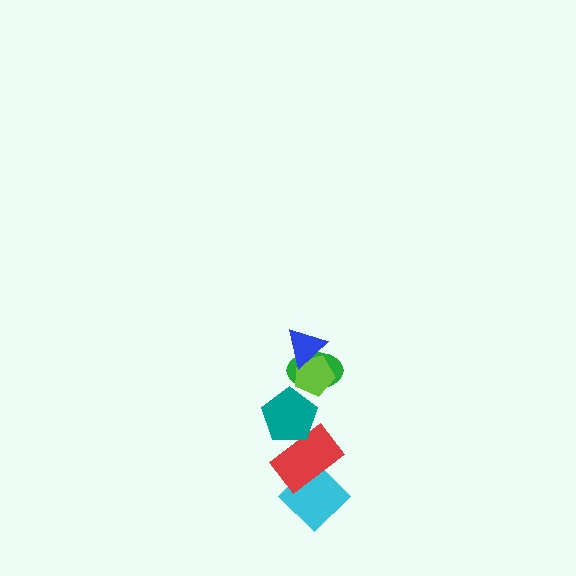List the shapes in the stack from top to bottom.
From top to bottom: the blue triangle, the lime pentagon, the green ellipse, the teal pentagon, the red rectangle, the cyan diamond.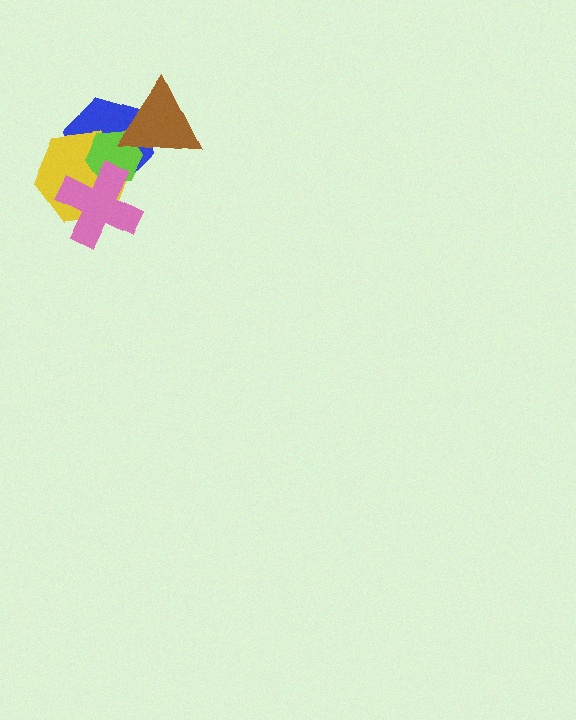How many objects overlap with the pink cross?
3 objects overlap with the pink cross.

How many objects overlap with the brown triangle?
2 objects overlap with the brown triangle.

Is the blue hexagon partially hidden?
Yes, it is partially covered by another shape.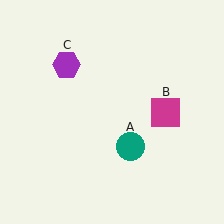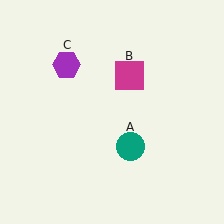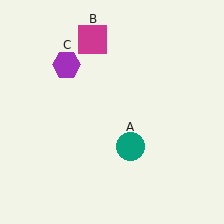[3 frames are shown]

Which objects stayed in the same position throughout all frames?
Teal circle (object A) and purple hexagon (object C) remained stationary.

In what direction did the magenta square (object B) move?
The magenta square (object B) moved up and to the left.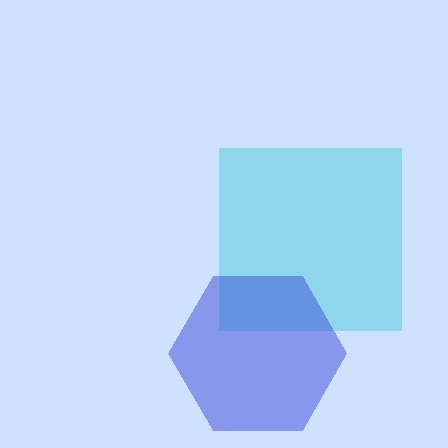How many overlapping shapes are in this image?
There are 2 overlapping shapes in the image.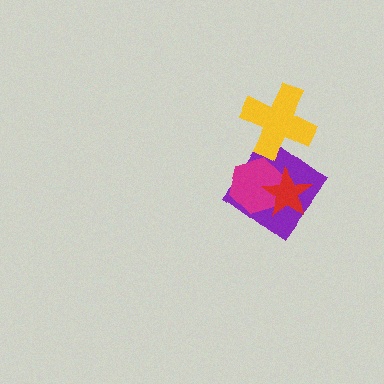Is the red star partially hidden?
No, no other shape covers it.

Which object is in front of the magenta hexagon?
The red star is in front of the magenta hexagon.